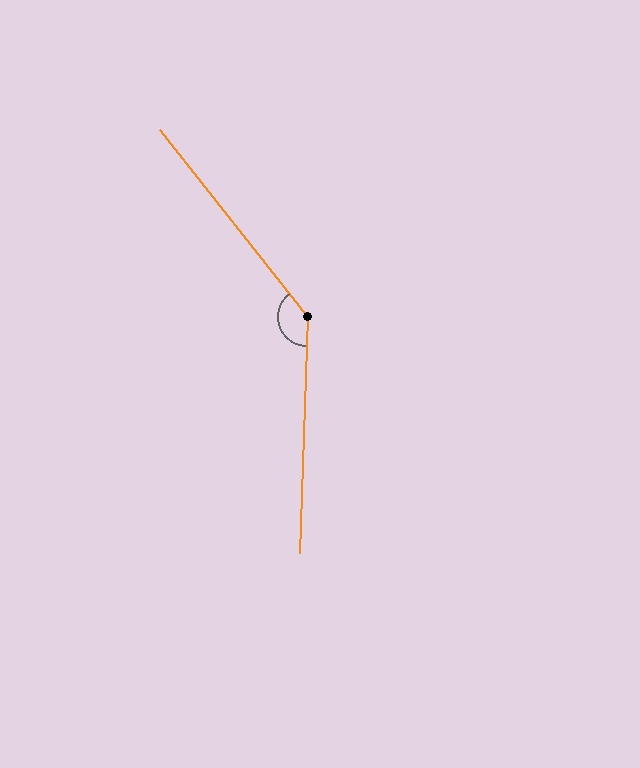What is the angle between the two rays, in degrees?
Approximately 140 degrees.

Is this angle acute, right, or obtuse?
It is obtuse.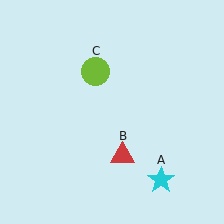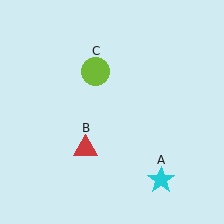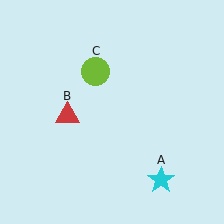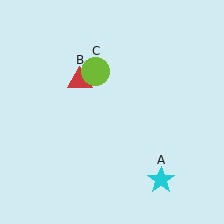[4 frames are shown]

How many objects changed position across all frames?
1 object changed position: red triangle (object B).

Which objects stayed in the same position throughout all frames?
Cyan star (object A) and lime circle (object C) remained stationary.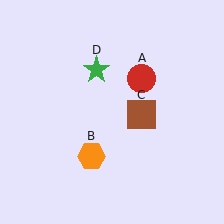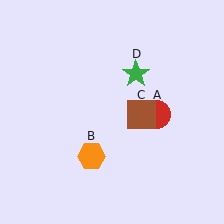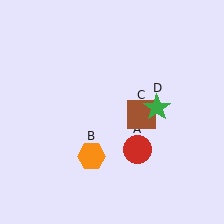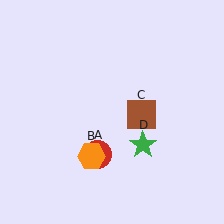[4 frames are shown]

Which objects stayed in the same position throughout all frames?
Orange hexagon (object B) and brown square (object C) remained stationary.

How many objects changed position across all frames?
2 objects changed position: red circle (object A), green star (object D).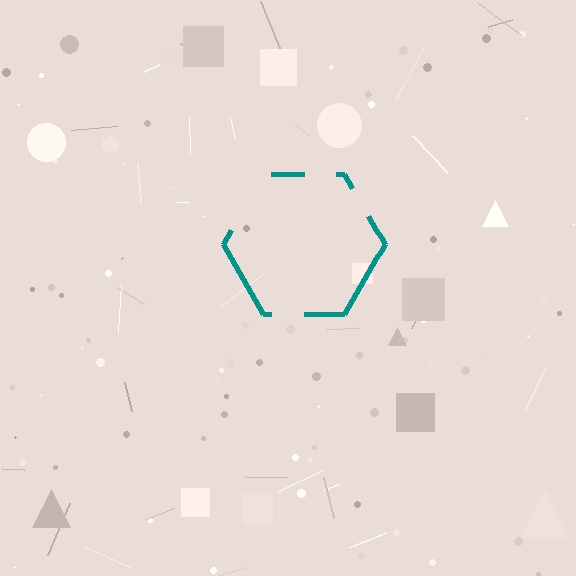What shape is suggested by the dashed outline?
The dashed outline suggests a hexagon.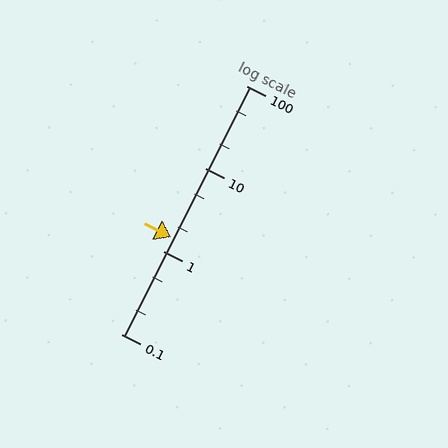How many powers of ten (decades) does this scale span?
The scale spans 3 decades, from 0.1 to 100.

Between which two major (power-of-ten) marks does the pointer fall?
The pointer is between 1 and 10.